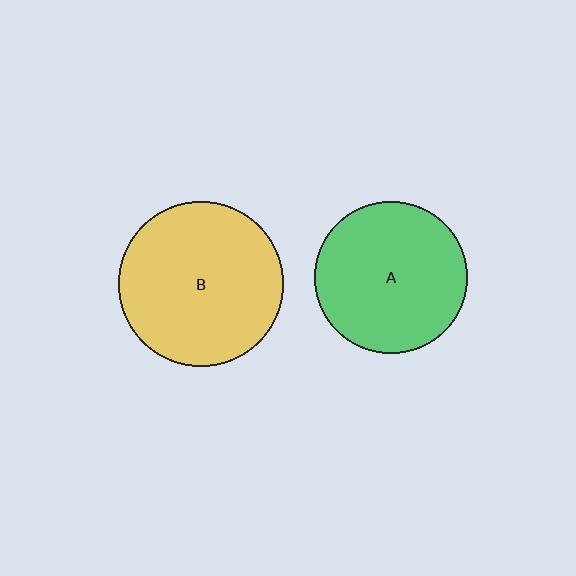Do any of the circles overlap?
No, none of the circles overlap.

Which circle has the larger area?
Circle B (yellow).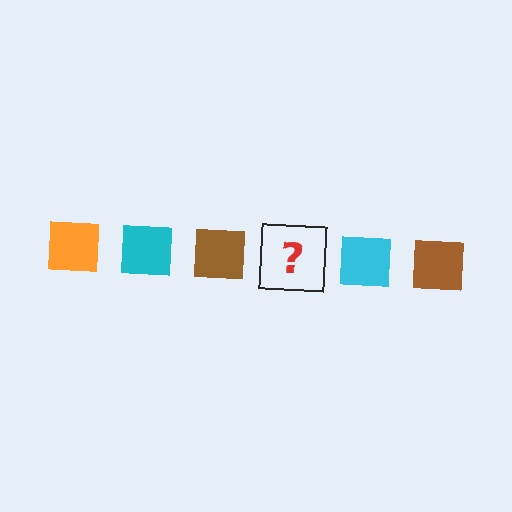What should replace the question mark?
The question mark should be replaced with an orange square.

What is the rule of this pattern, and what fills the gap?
The rule is that the pattern cycles through orange, cyan, brown squares. The gap should be filled with an orange square.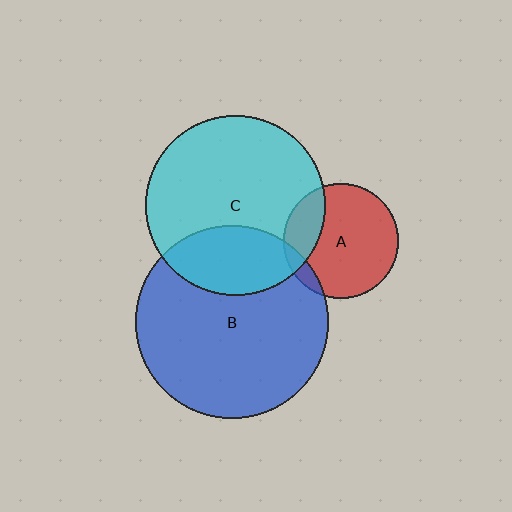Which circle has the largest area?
Circle B (blue).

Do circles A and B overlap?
Yes.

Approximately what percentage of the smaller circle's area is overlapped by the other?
Approximately 10%.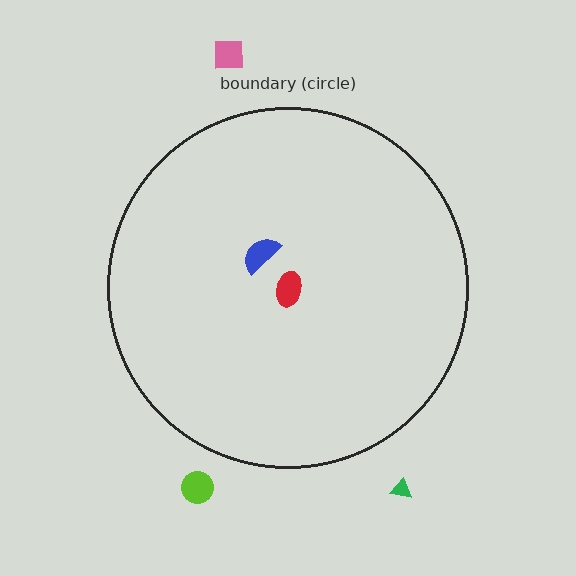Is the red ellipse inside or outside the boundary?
Inside.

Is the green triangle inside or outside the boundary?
Outside.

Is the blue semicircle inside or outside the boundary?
Inside.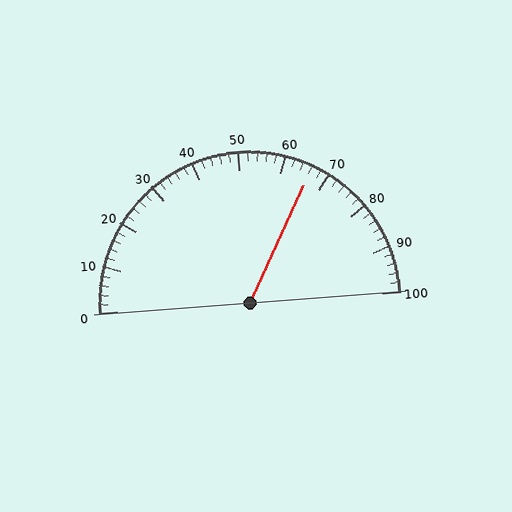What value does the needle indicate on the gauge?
The needle indicates approximately 66.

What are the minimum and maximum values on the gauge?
The gauge ranges from 0 to 100.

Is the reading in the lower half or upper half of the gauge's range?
The reading is in the upper half of the range (0 to 100).